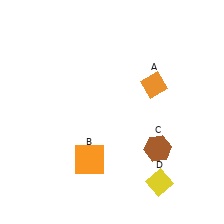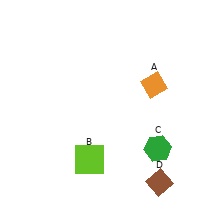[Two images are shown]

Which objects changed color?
B changed from orange to lime. C changed from brown to green. D changed from yellow to brown.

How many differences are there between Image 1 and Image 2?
There are 3 differences between the two images.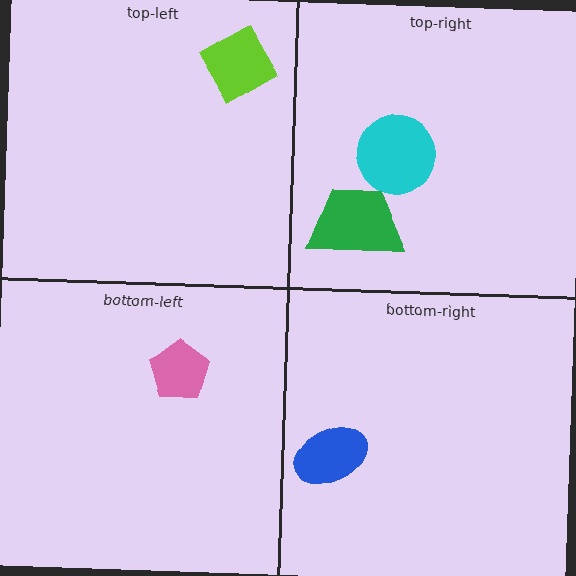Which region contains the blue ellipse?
The bottom-right region.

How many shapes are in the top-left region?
1.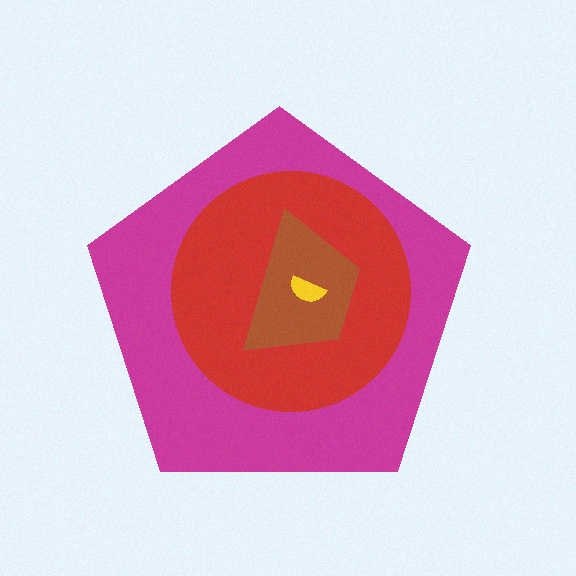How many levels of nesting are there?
4.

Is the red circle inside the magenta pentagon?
Yes.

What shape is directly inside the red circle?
The brown trapezoid.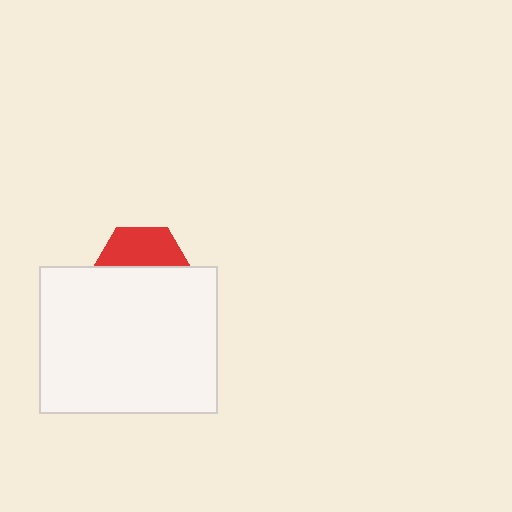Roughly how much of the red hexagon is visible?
A small part of it is visible (roughly 42%).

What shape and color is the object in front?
The object in front is a white rectangle.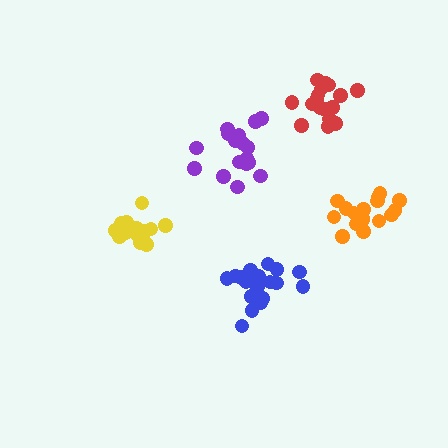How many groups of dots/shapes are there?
There are 5 groups.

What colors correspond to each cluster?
The clusters are colored: blue, red, yellow, orange, purple.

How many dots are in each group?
Group 1: 19 dots, Group 2: 19 dots, Group 3: 18 dots, Group 4: 17 dots, Group 5: 17 dots (90 total).